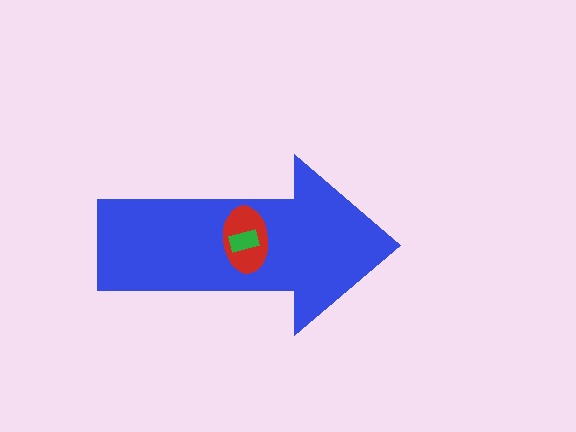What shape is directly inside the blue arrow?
The red ellipse.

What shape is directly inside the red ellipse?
The green rectangle.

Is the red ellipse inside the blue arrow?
Yes.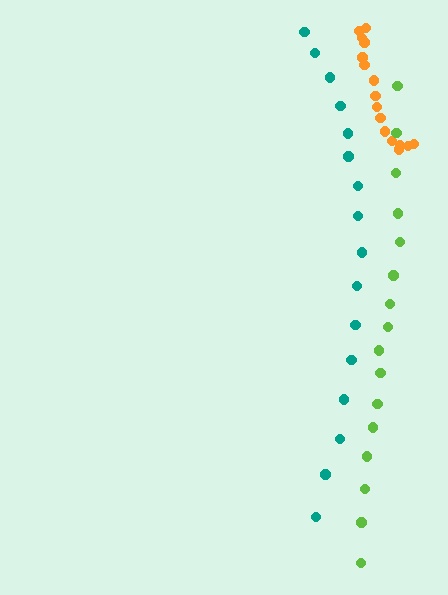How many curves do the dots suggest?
There are 3 distinct paths.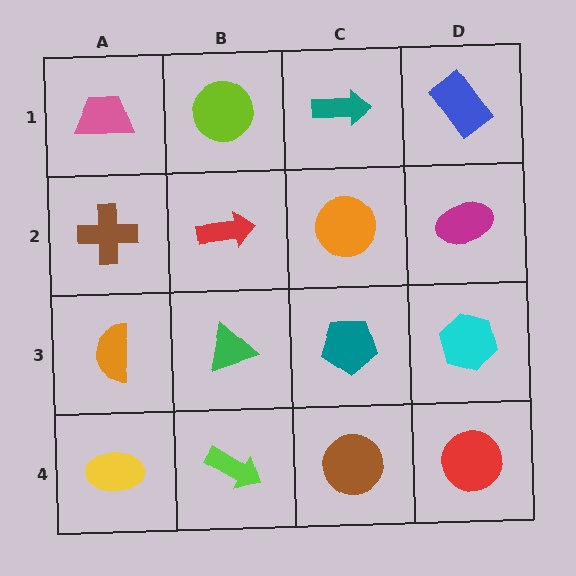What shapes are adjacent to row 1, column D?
A magenta ellipse (row 2, column D), a teal arrow (row 1, column C).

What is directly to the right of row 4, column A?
A lime arrow.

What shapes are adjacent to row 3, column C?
An orange circle (row 2, column C), a brown circle (row 4, column C), a green triangle (row 3, column B), a cyan hexagon (row 3, column D).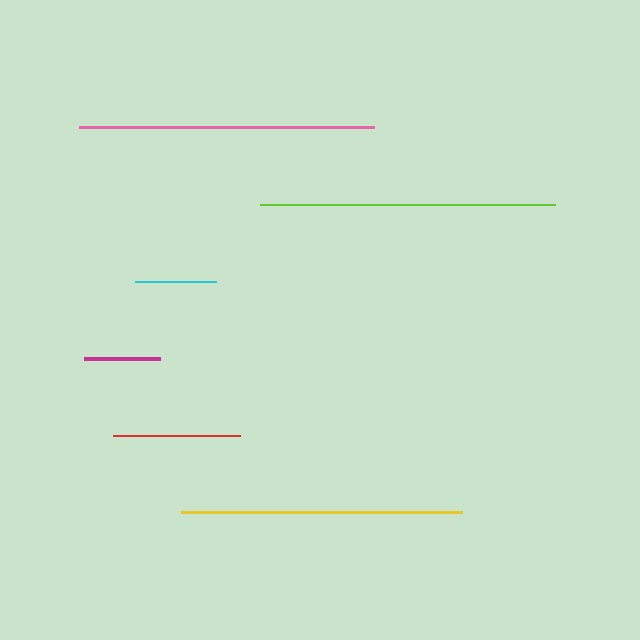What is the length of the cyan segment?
The cyan segment is approximately 81 pixels long.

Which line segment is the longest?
The lime line is the longest at approximately 295 pixels.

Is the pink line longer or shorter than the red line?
The pink line is longer than the red line.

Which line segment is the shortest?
The magenta line is the shortest at approximately 76 pixels.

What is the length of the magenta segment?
The magenta segment is approximately 76 pixels long.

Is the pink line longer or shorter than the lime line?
The lime line is longer than the pink line.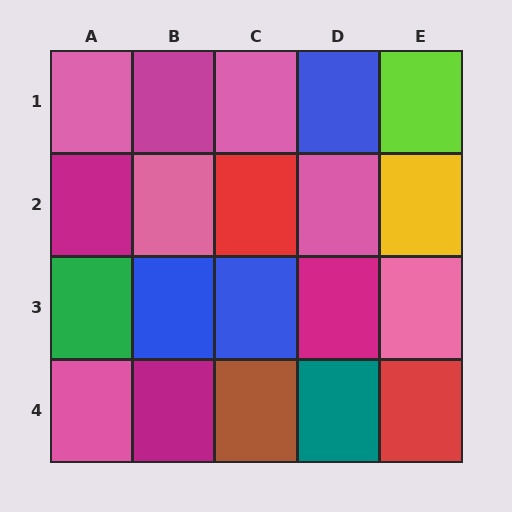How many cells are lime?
1 cell is lime.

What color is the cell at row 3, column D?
Magenta.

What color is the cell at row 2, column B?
Pink.